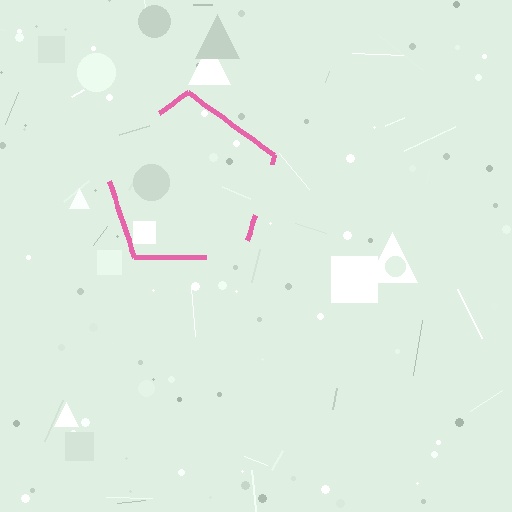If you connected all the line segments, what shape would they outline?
They would outline a pentagon.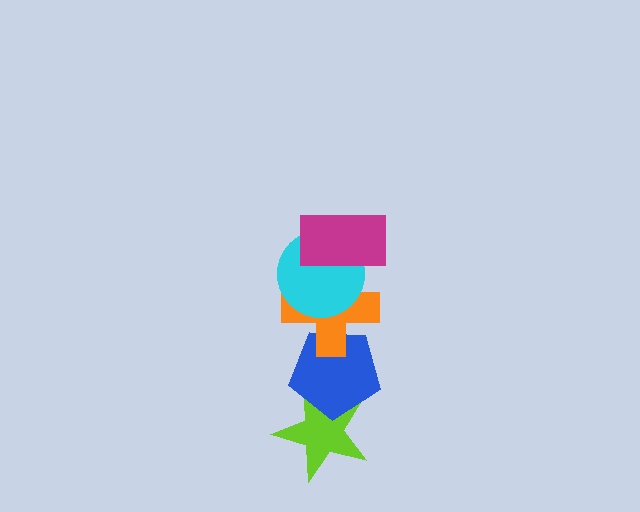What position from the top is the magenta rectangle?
The magenta rectangle is 1st from the top.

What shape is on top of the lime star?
The blue pentagon is on top of the lime star.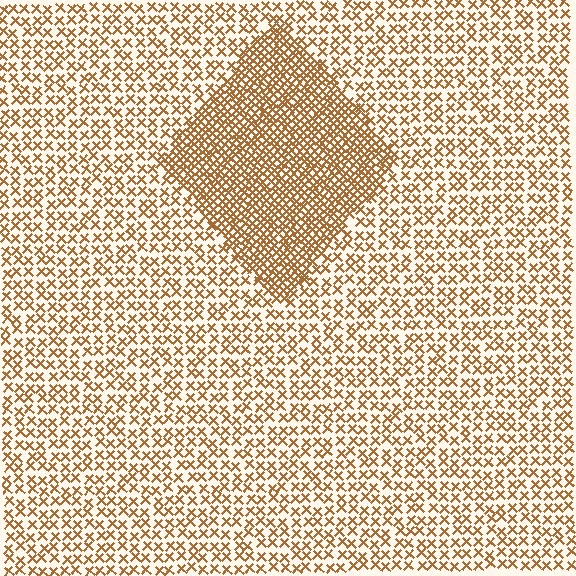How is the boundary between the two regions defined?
The boundary is defined by a change in element density (approximately 2.3x ratio). All elements are the same color, size, and shape.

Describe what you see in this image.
The image contains small brown elements arranged at two different densities. A diamond-shaped region is visible where the elements are more densely packed than the surrounding area.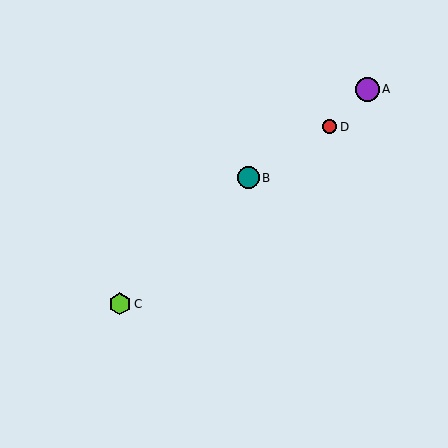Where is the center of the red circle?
The center of the red circle is at (330, 127).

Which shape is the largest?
The purple circle (labeled A) is the largest.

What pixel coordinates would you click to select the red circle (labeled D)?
Click at (330, 127) to select the red circle D.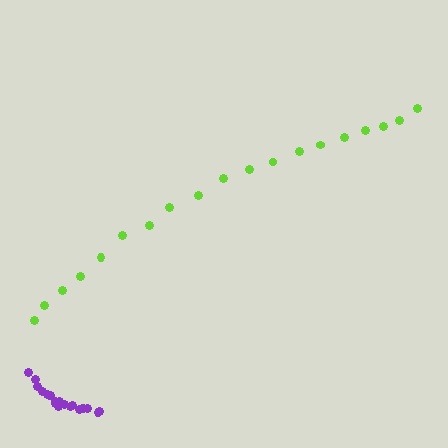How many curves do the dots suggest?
There are 2 distinct paths.